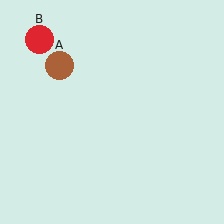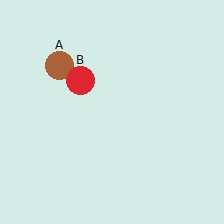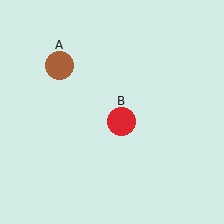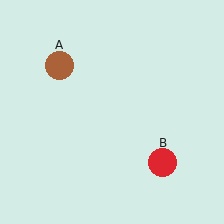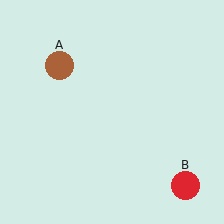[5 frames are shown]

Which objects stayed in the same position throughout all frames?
Brown circle (object A) remained stationary.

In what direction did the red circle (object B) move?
The red circle (object B) moved down and to the right.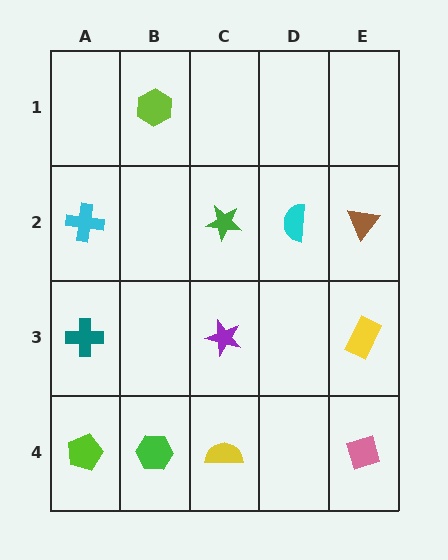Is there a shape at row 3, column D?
No, that cell is empty.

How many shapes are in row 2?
4 shapes.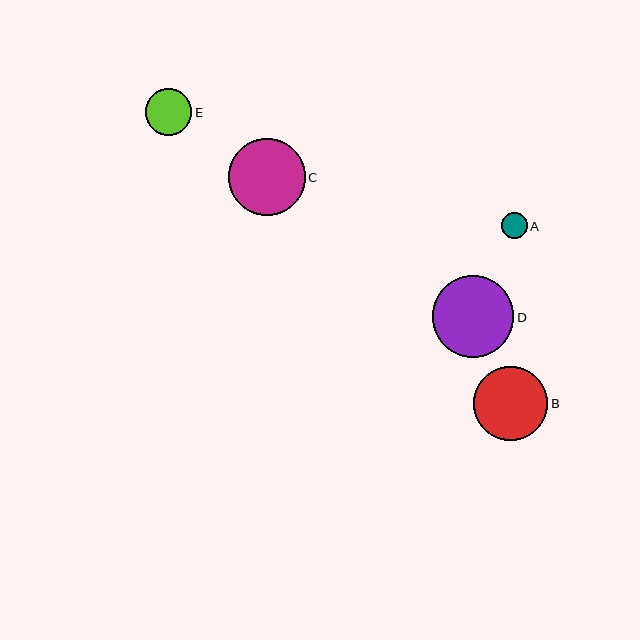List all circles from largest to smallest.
From largest to smallest: D, C, B, E, A.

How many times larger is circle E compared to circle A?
Circle E is approximately 1.8 times the size of circle A.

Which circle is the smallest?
Circle A is the smallest with a size of approximately 26 pixels.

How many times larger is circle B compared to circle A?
Circle B is approximately 2.9 times the size of circle A.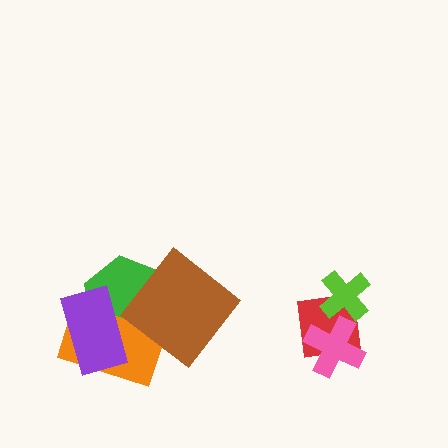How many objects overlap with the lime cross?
1 object overlaps with the lime cross.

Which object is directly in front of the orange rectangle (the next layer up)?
The brown diamond is directly in front of the orange rectangle.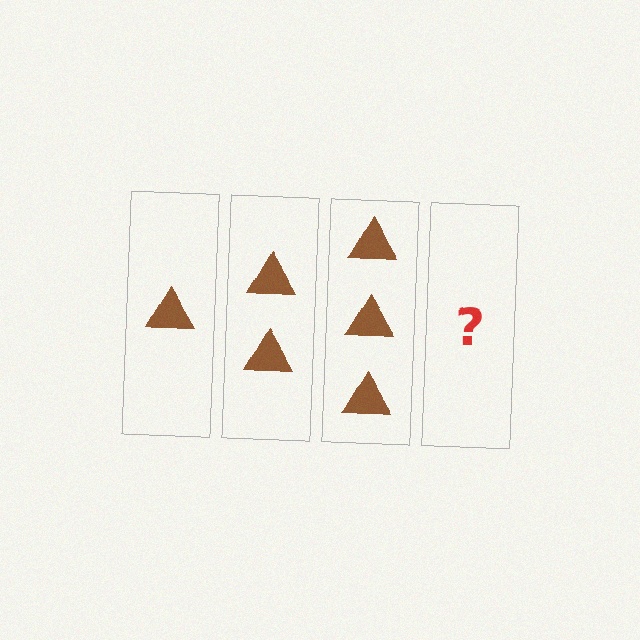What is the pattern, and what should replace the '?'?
The pattern is that each step adds one more triangle. The '?' should be 4 triangles.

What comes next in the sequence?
The next element should be 4 triangles.